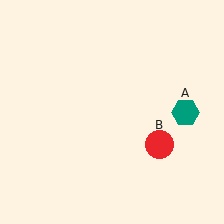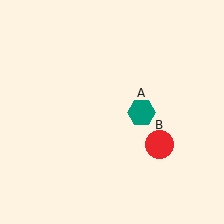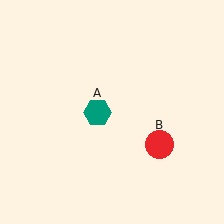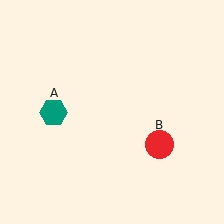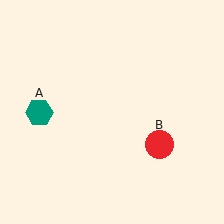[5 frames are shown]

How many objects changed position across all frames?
1 object changed position: teal hexagon (object A).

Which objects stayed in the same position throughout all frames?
Red circle (object B) remained stationary.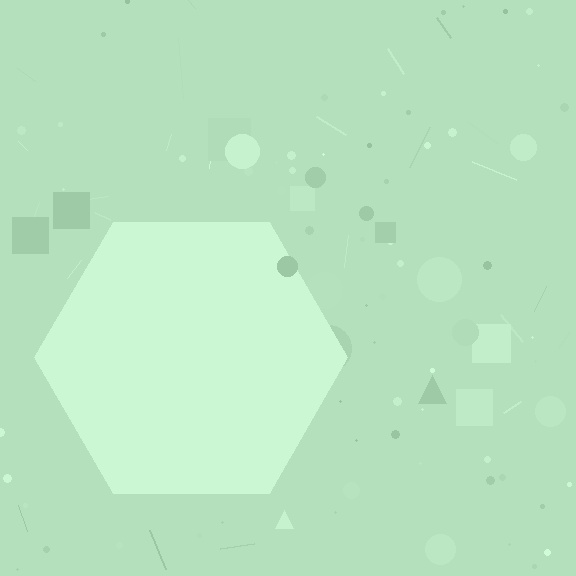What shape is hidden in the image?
A hexagon is hidden in the image.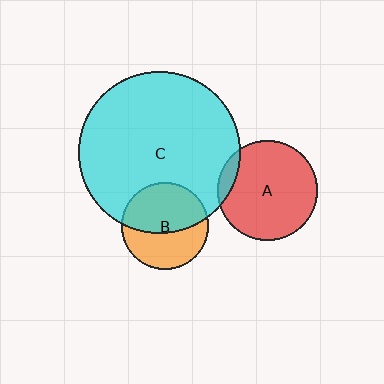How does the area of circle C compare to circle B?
Approximately 3.5 times.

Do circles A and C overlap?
Yes.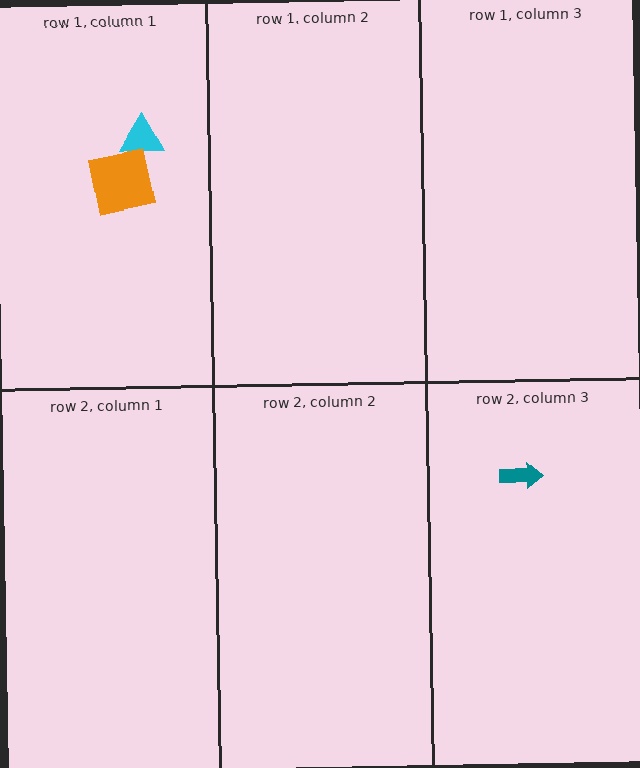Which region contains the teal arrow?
The row 2, column 3 region.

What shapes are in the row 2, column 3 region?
The teal arrow.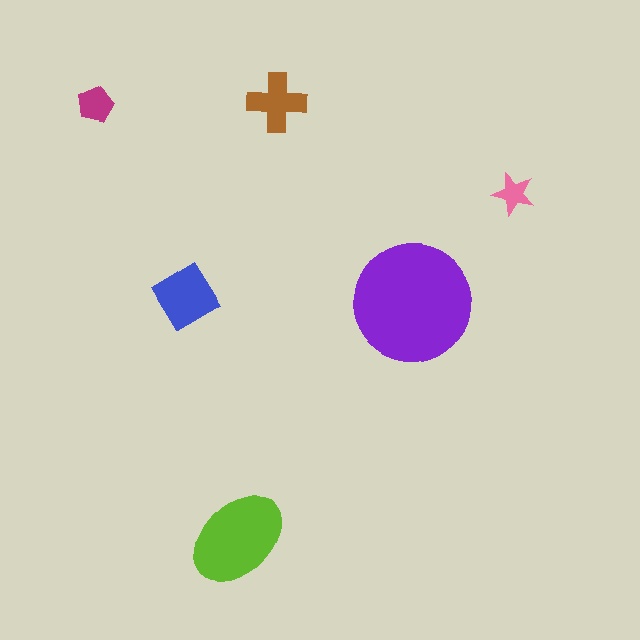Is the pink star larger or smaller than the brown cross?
Smaller.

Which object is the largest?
The purple circle.